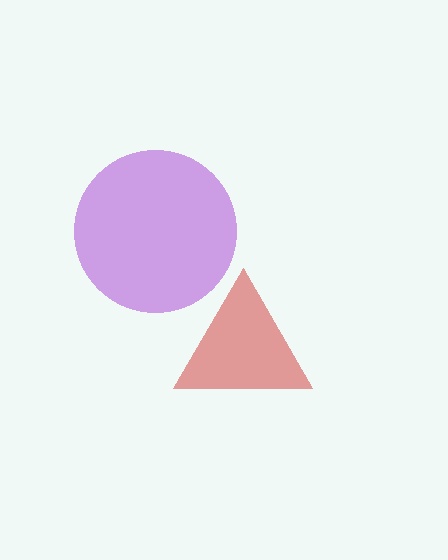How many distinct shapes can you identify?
There are 2 distinct shapes: a purple circle, a red triangle.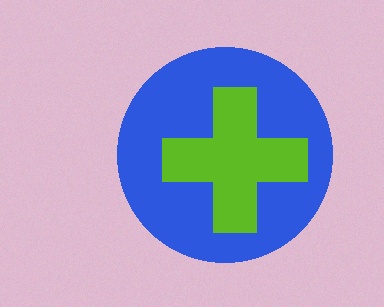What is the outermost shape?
The blue circle.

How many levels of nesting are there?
2.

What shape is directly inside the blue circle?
The lime cross.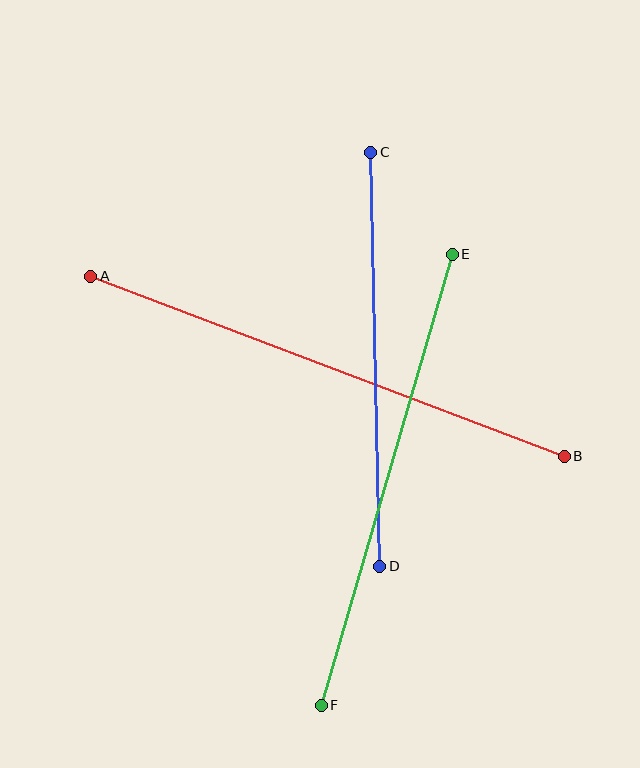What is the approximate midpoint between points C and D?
The midpoint is at approximately (375, 359) pixels.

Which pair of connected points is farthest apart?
Points A and B are farthest apart.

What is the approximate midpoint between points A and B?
The midpoint is at approximately (328, 366) pixels.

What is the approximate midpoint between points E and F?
The midpoint is at approximately (387, 480) pixels.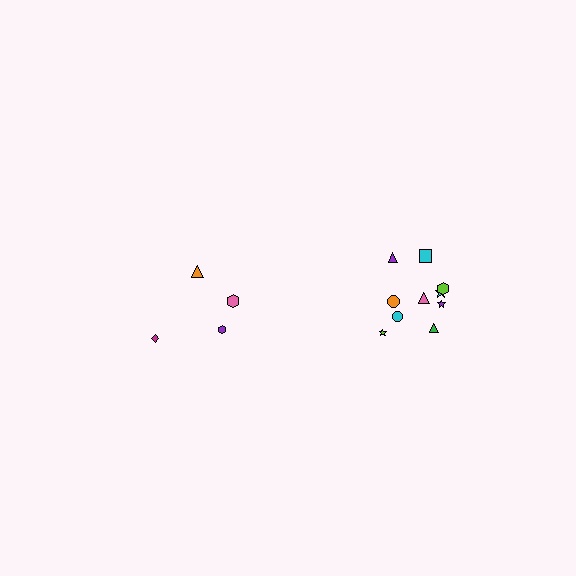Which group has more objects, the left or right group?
The right group.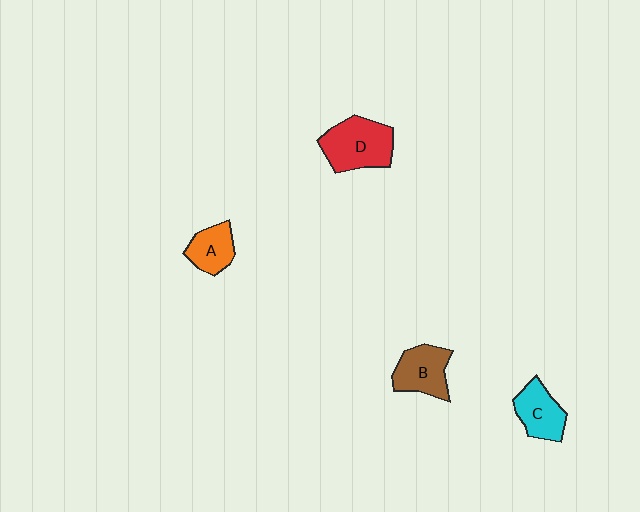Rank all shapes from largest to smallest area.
From largest to smallest: D (red), B (brown), C (cyan), A (orange).